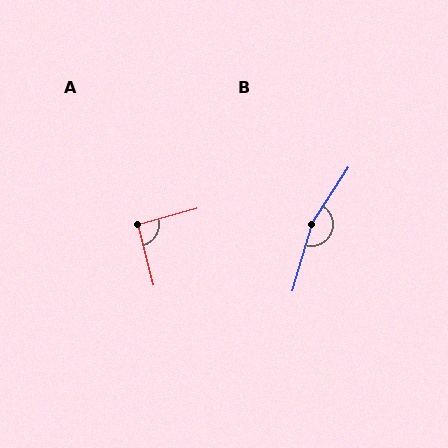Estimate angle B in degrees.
Approximately 163 degrees.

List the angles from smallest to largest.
A (91°), B (163°).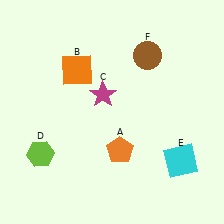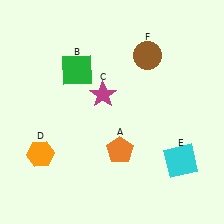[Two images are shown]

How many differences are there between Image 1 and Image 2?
There are 2 differences between the two images.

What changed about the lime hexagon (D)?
In Image 1, D is lime. In Image 2, it changed to orange.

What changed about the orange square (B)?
In Image 1, B is orange. In Image 2, it changed to green.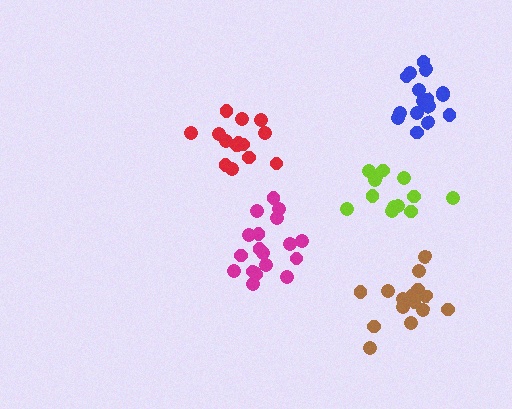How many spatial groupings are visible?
There are 5 spatial groupings.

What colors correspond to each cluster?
The clusters are colored: red, lime, blue, magenta, brown.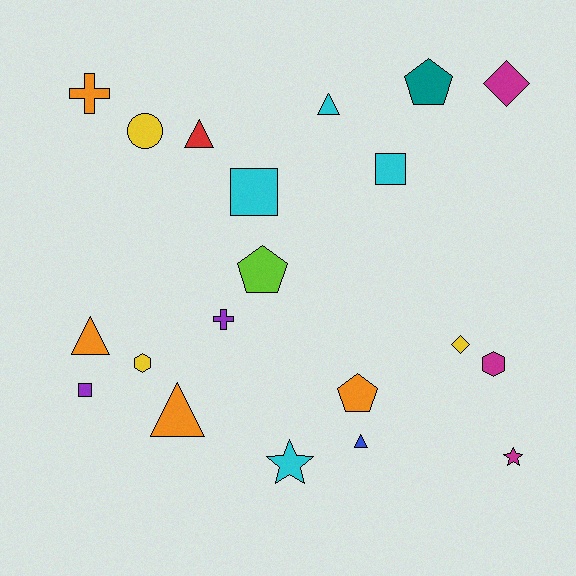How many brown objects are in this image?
There are no brown objects.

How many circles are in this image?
There is 1 circle.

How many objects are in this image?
There are 20 objects.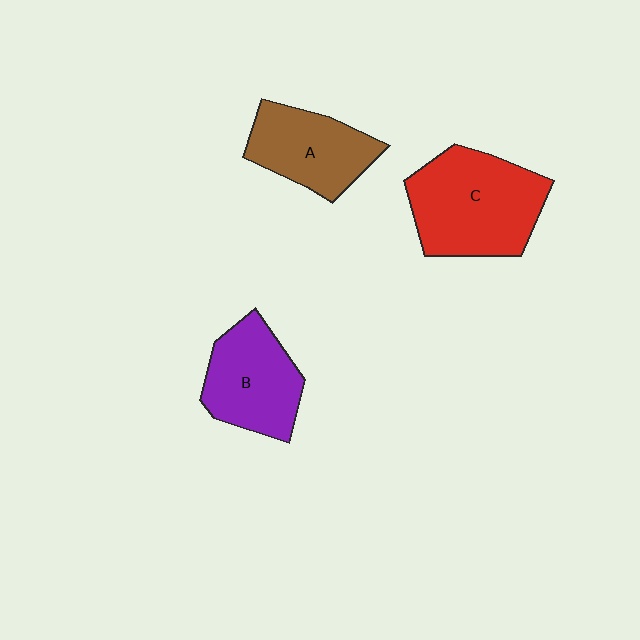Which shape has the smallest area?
Shape A (brown).